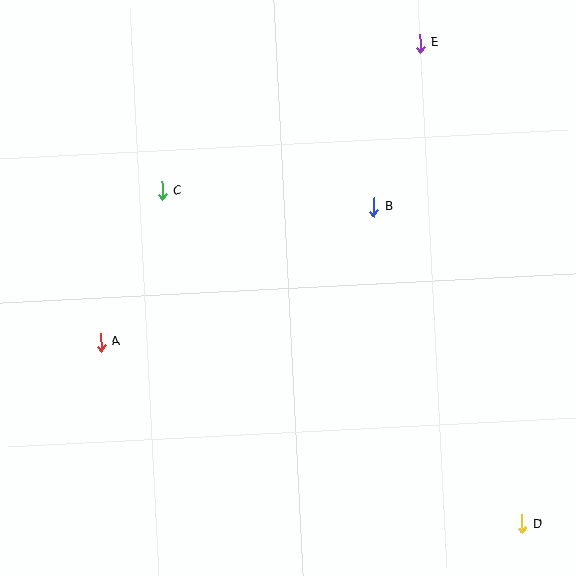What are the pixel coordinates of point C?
Point C is at (162, 191).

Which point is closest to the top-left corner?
Point C is closest to the top-left corner.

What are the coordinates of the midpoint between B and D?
The midpoint between B and D is at (448, 366).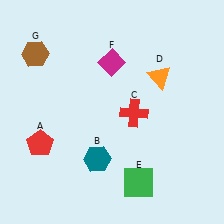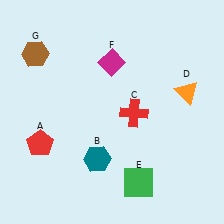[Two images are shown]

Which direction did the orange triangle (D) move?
The orange triangle (D) moved right.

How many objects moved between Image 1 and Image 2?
1 object moved between the two images.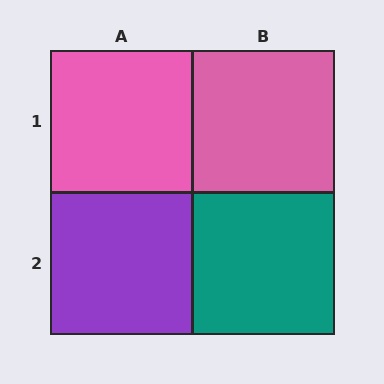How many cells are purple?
1 cell is purple.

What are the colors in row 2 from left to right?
Purple, teal.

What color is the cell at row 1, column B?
Pink.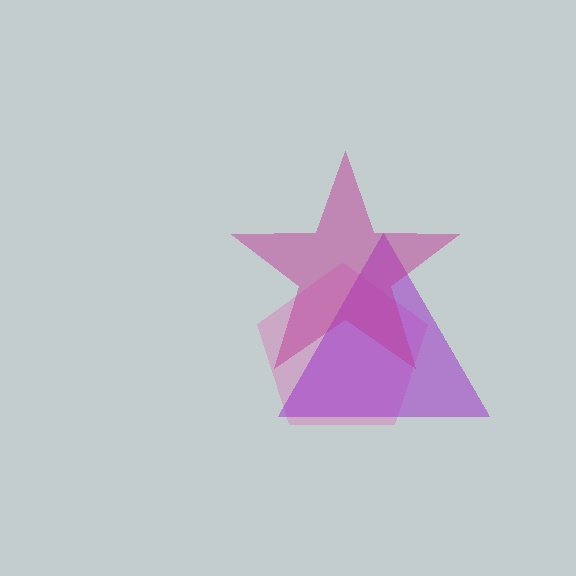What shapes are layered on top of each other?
The layered shapes are: a pink pentagon, a purple triangle, a magenta star.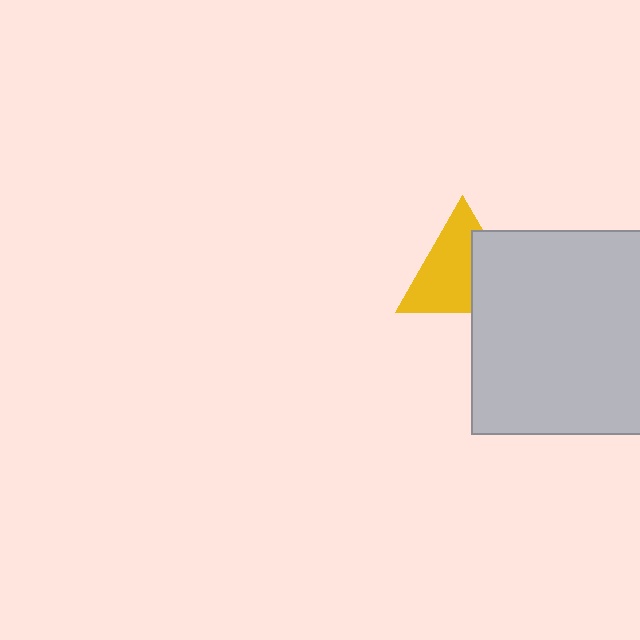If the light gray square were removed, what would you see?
You would see the complete yellow triangle.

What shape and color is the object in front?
The object in front is a light gray square.